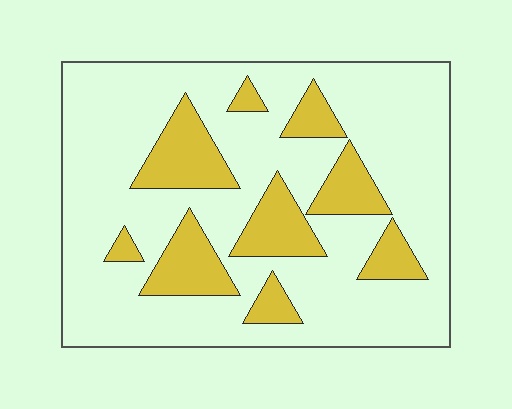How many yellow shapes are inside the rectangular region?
9.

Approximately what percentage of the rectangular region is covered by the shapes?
Approximately 25%.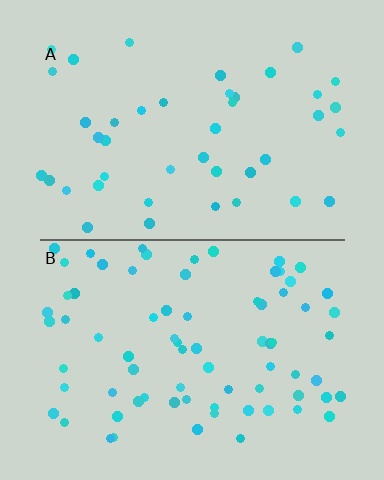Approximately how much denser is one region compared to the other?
Approximately 1.8× — region B over region A.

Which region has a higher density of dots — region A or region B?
B (the bottom).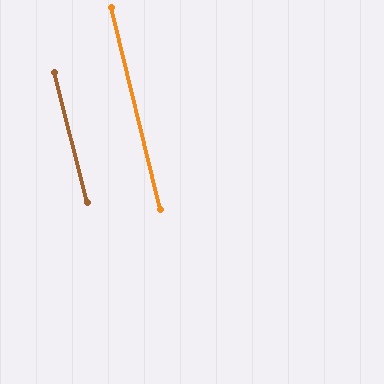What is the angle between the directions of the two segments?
Approximately 1 degree.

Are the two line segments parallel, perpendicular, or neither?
Parallel — their directions differ by only 0.8°.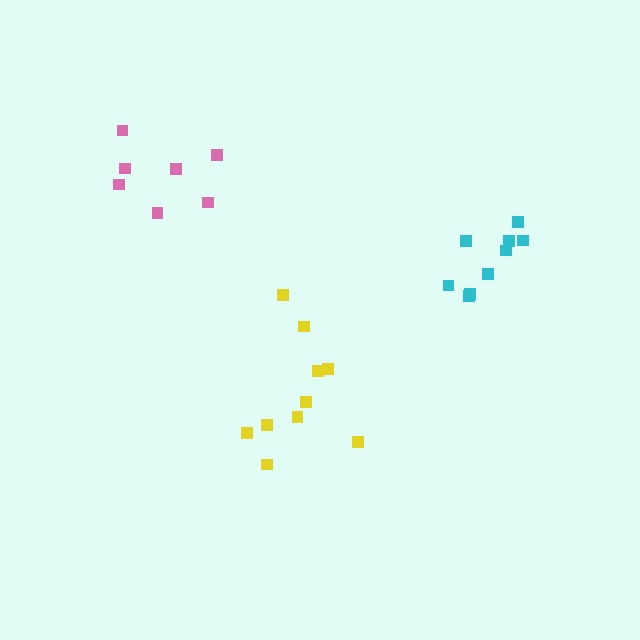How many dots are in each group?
Group 1: 9 dots, Group 2: 7 dots, Group 3: 10 dots (26 total).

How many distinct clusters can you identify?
There are 3 distinct clusters.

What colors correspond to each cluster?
The clusters are colored: cyan, pink, yellow.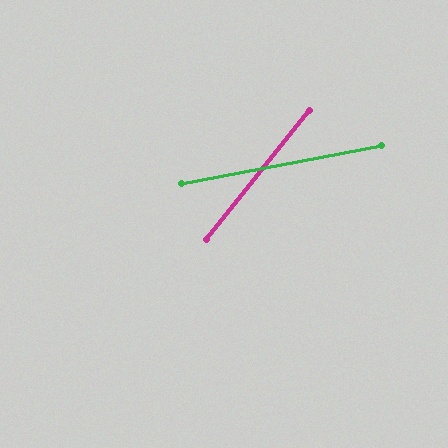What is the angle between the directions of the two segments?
Approximately 41 degrees.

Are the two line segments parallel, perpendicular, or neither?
Neither parallel nor perpendicular — they differ by about 41°.